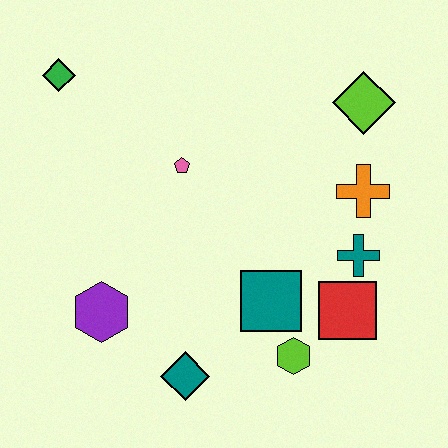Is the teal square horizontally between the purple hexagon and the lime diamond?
Yes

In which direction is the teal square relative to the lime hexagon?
The teal square is above the lime hexagon.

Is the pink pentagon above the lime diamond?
No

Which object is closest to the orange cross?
The teal cross is closest to the orange cross.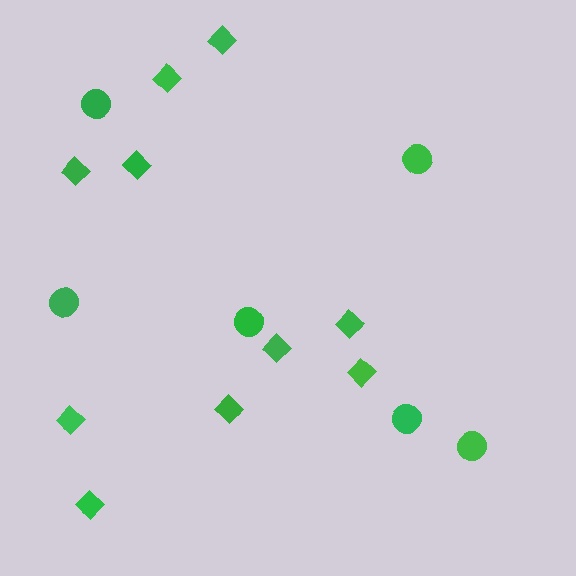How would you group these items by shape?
There are 2 groups: one group of circles (6) and one group of diamonds (10).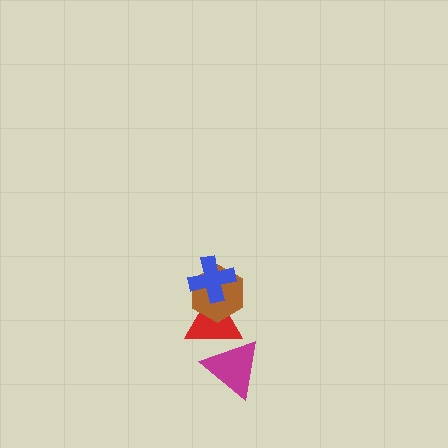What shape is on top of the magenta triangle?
The red triangle is on top of the magenta triangle.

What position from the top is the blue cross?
The blue cross is 1st from the top.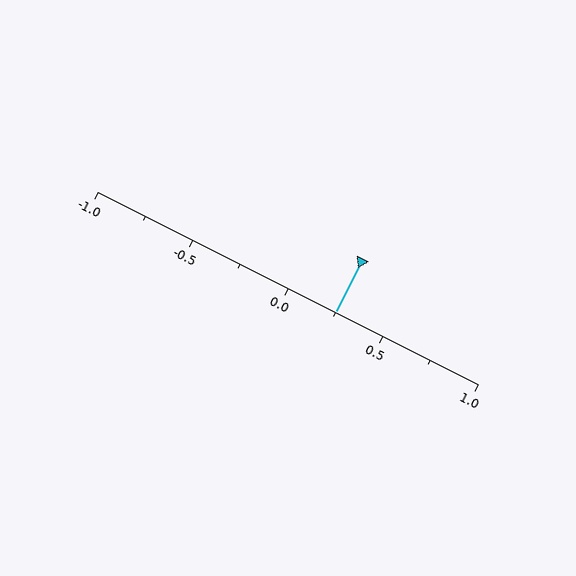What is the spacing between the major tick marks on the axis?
The major ticks are spaced 0.5 apart.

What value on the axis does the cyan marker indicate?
The marker indicates approximately 0.25.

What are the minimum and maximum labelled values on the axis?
The axis runs from -1.0 to 1.0.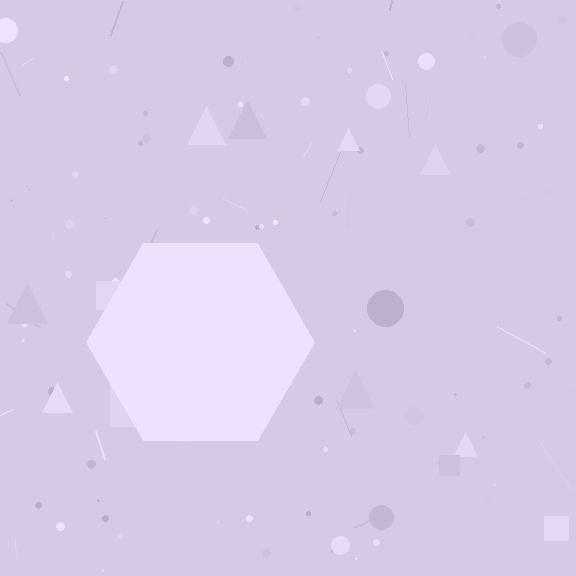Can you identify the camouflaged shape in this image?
The camouflaged shape is a hexagon.